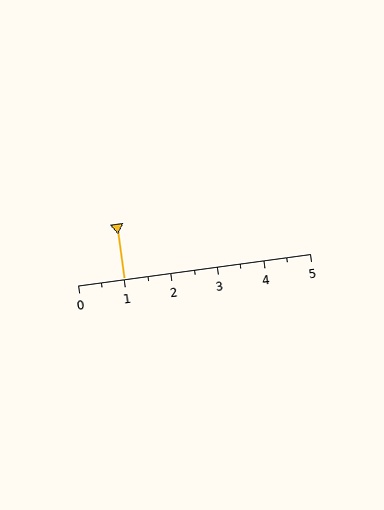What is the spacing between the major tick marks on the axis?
The major ticks are spaced 1 apart.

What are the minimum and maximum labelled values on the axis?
The axis runs from 0 to 5.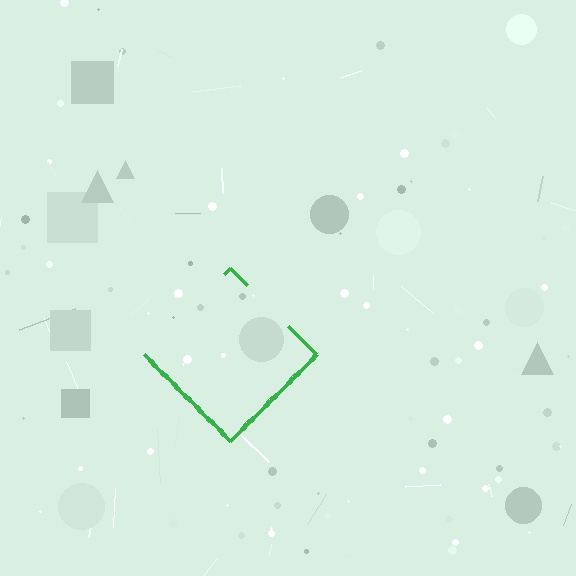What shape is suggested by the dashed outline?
The dashed outline suggests a diamond.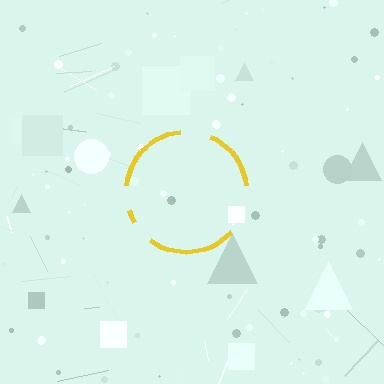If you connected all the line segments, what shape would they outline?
They would outline a circle.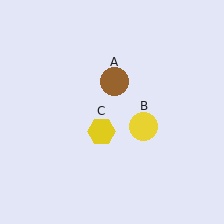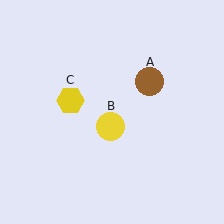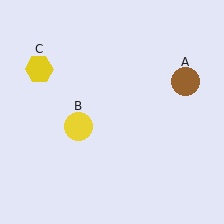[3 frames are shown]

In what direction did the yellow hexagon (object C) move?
The yellow hexagon (object C) moved up and to the left.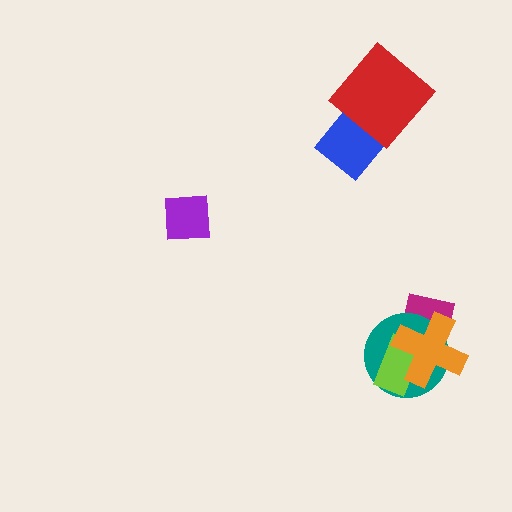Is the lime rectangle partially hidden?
Yes, it is partially covered by another shape.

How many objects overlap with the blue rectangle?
1 object overlaps with the blue rectangle.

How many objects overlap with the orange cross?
3 objects overlap with the orange cross.